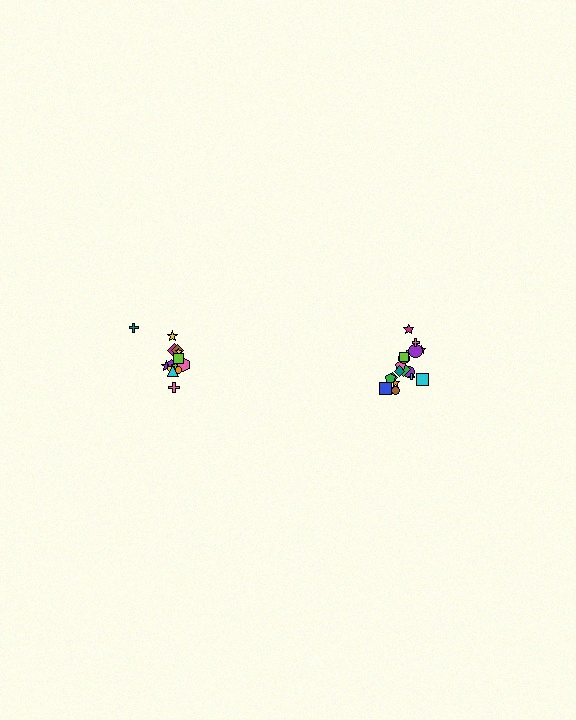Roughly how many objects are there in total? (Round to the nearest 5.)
Roughly 35 objects in total.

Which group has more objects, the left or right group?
The right group.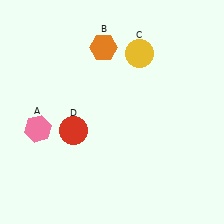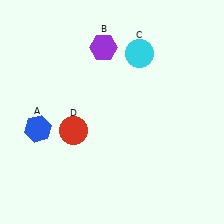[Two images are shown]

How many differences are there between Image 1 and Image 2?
There are 3 differences between the two images.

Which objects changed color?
A changed from pink to blue. B changed from orange to purple. C changed from yellow to cyan.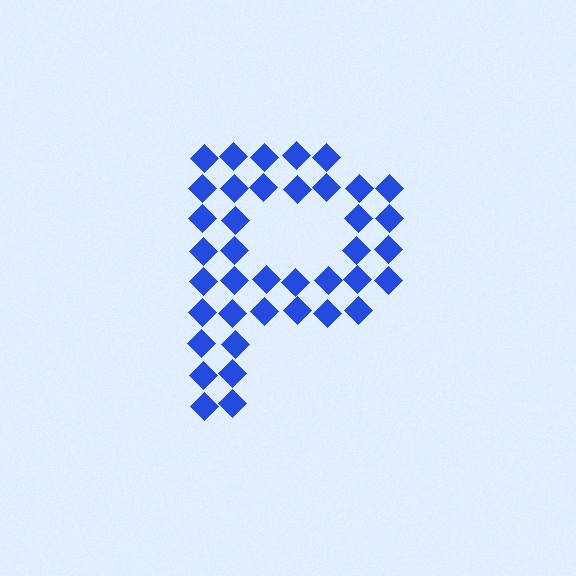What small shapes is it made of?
It is made of small diamonds.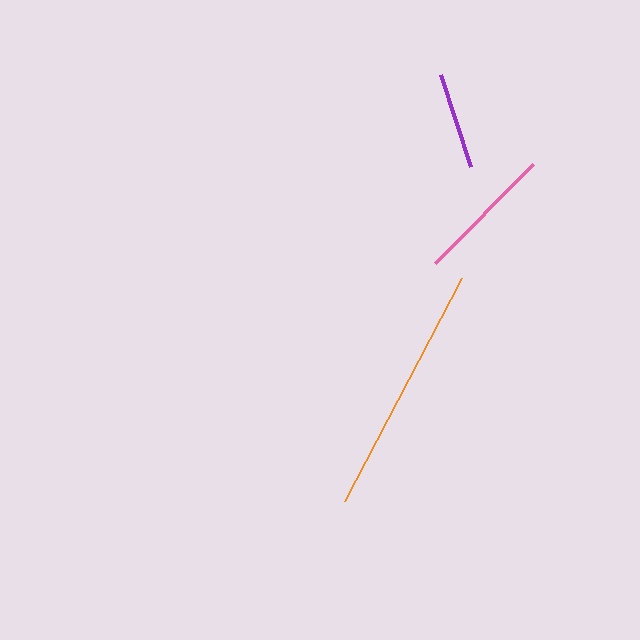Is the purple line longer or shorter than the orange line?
The orange line is longer than the purple line.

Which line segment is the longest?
The orange line is the longest at approximately 252 pixels.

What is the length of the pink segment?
The pink segment is approximately 139 pixels long.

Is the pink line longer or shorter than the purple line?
The pink line is longer than the purple line.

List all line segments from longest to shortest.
From longest to shortest: orange, pink, purple.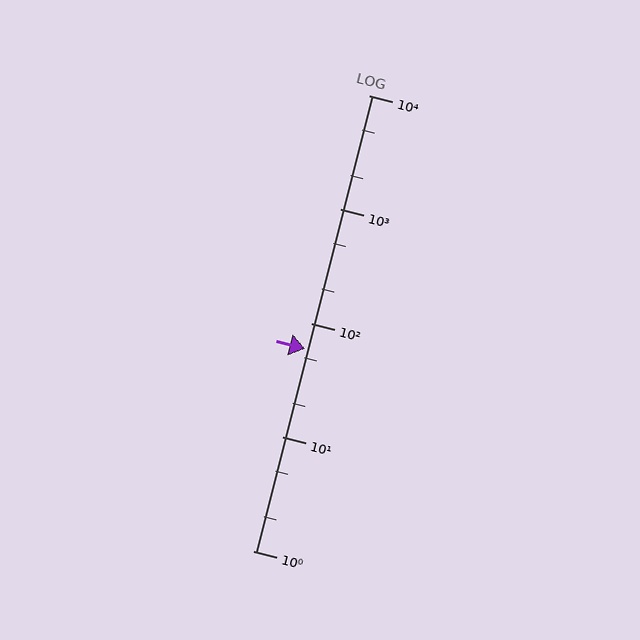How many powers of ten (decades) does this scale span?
The scale spans 4 decades, from 1 to 10000.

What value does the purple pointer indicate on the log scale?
The pointer indicates approximately 60.